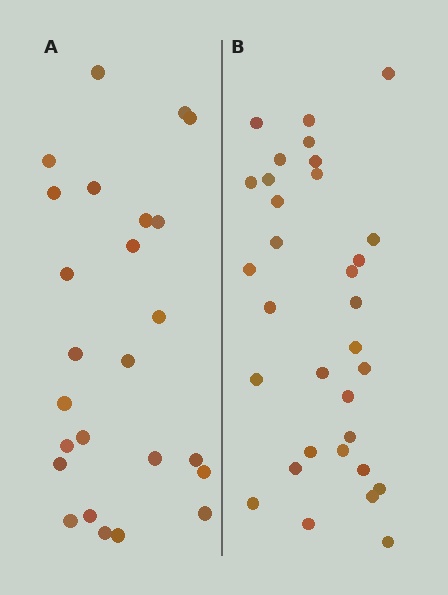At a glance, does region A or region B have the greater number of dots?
Region B (the right region) has more dots.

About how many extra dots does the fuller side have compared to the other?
Region B has roughly 8 or so more dots than region A.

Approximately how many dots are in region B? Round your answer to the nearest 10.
About 30 dots. (The exact count is 32, which rounds to 30.)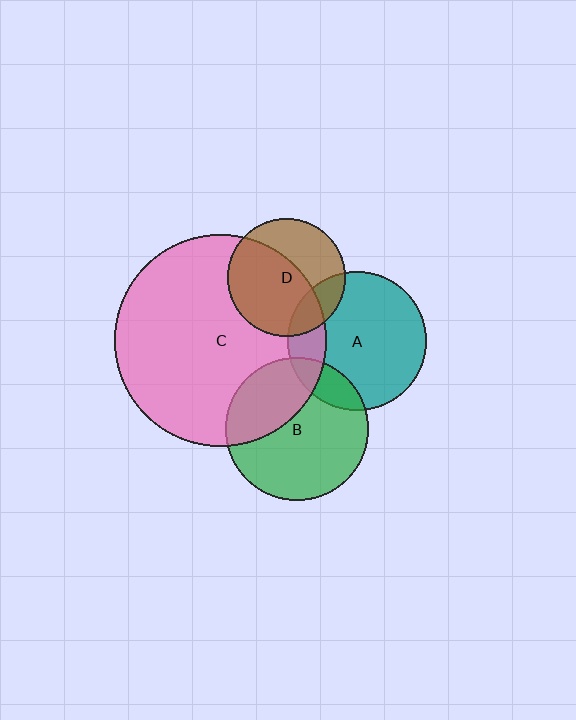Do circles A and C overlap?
Yes.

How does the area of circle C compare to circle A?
Approximately 2.3 times.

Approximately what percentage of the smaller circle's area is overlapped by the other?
Approximately 20%.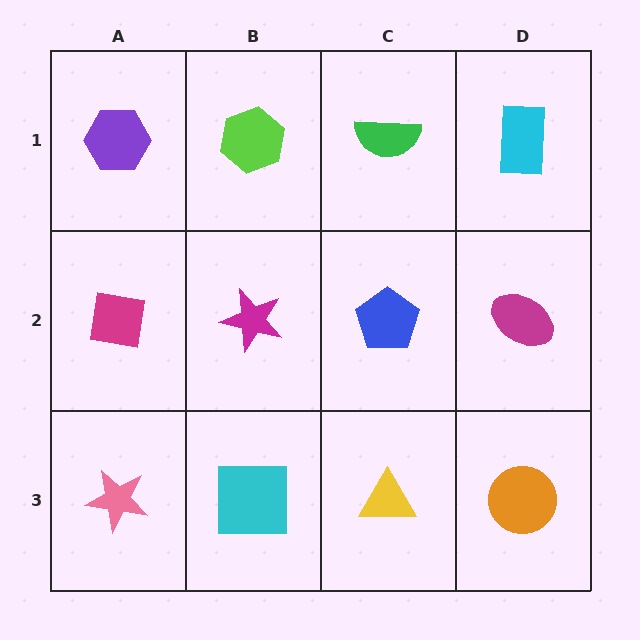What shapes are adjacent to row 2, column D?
A cyan rectangle (row 1, column D), an orange circle (row 3, column D), a blue pentagon (row 2, column C).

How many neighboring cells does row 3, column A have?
2.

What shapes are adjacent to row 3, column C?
A blue pentagon (row 2, column C), a cyan square (row 3, column B), an orange circle (row 3, column D).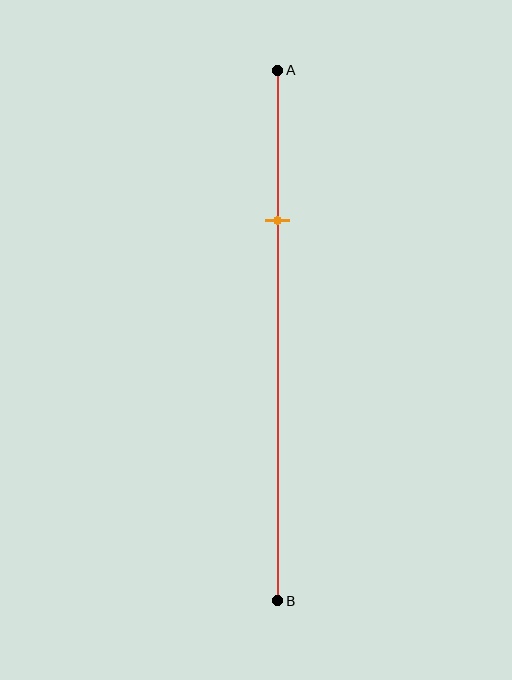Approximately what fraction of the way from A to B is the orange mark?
The orange mark is approximately 30% of the way from A to B.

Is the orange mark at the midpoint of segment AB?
No, the mark is at about 30% from A, not at the 50% midpoint.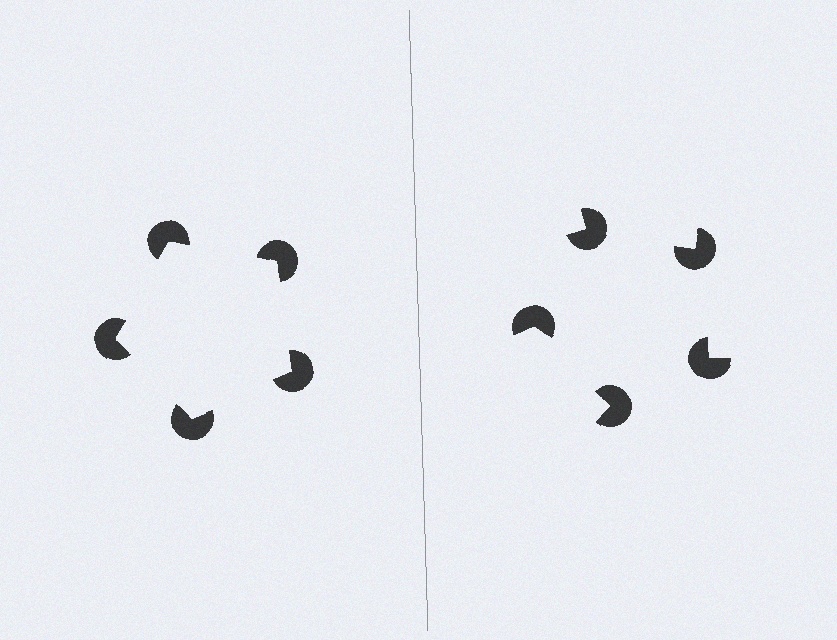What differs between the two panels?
The pac-man discs are positioned identically on both sides; only the wedge orientations differ. On the left they align to a pentagon; on the right they are misaligned.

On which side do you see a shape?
An illusory pentagon appears on the left side. On the right side the wedge cuts are rotated, so no coherent shape forms.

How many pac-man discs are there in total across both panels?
10 — 5 on each side.